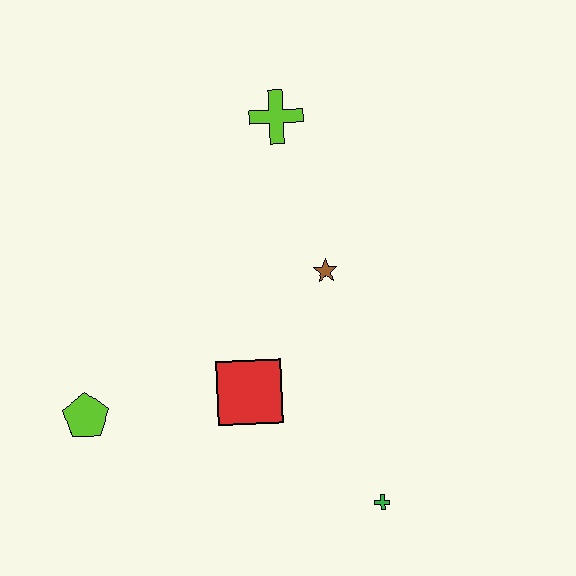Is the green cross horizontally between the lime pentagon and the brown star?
No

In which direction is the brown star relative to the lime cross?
The brown star is below the lime cross.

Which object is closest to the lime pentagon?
The red square is closest to the lime pentagon.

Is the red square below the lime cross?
Yes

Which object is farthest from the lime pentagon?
The lime cross is farthest from the lime pentagon.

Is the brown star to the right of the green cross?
No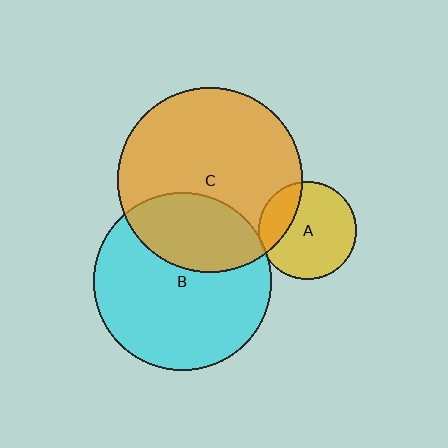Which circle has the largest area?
Circle C (orange).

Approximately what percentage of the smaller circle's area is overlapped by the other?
Approximately 25%.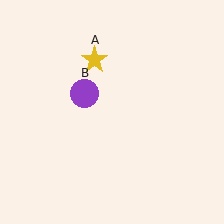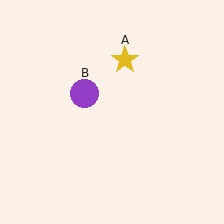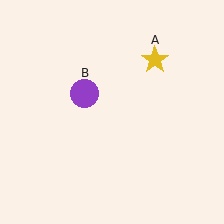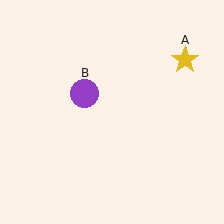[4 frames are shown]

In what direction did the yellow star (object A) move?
The yellow star (object A) moved right.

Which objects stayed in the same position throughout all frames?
Purple circle (object B) remained stationary.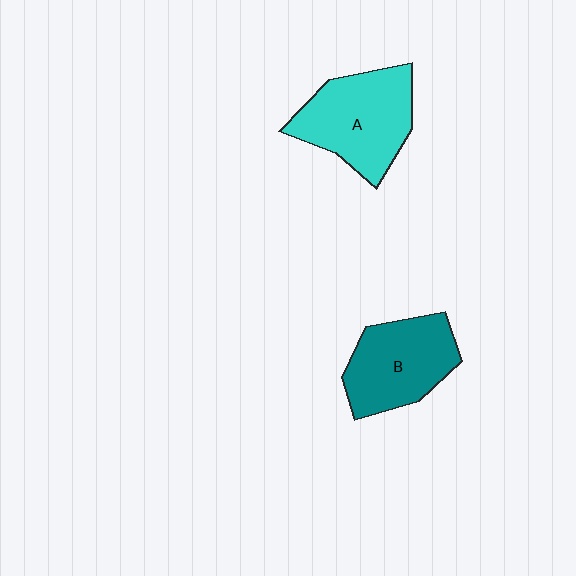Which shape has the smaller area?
Shape B (teal).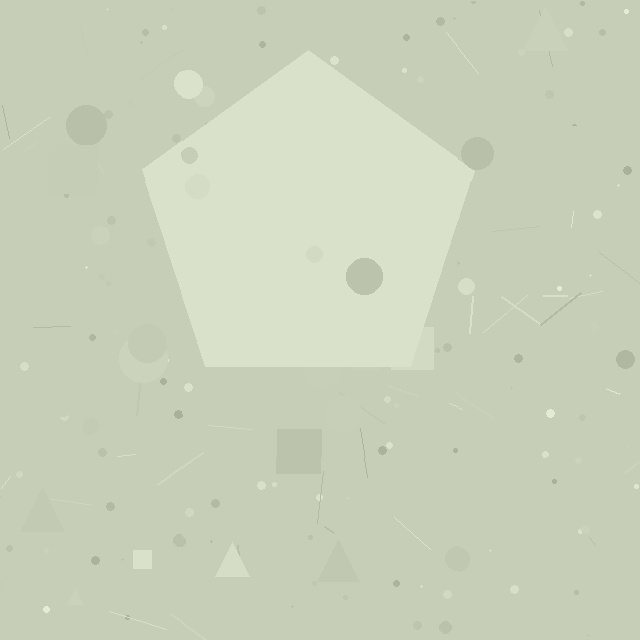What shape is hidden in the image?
A pentagon is hidden in the image.